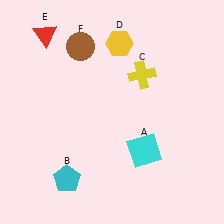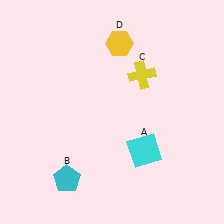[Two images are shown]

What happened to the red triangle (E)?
The red triangle (E) was removed in Image 2. It was in the top-left area of Image 1.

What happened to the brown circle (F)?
The brown circle (F) was removed in Image 2. It was in the top-left area of Image 1.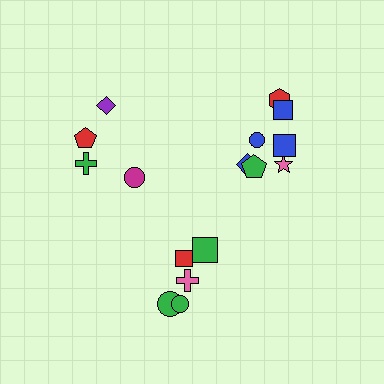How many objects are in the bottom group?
There are 5 objects.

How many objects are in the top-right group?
There are 7 objects.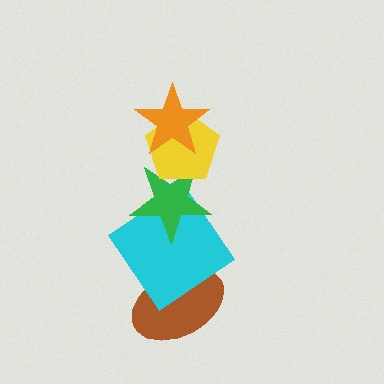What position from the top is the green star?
The green star is 3rd from the top.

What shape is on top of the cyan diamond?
The green star is on top of the cyan diamond.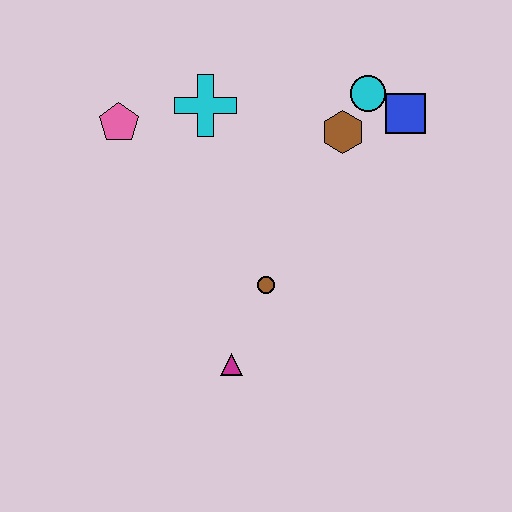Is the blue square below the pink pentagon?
No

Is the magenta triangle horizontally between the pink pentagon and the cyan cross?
No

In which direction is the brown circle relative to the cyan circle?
The brown circle is below the cyan circle.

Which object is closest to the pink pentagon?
The cyan cross is closest to the pink pentagon.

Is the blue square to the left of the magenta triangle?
No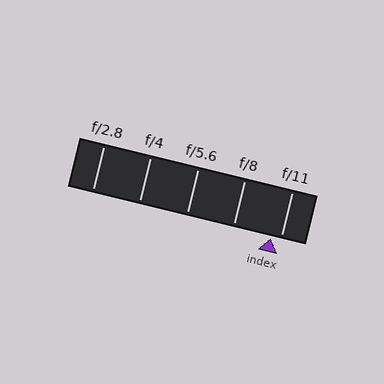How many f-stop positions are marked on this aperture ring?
There are 5 f-stop positions marked.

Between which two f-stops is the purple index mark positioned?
The index mark is between f/8 and f/11.